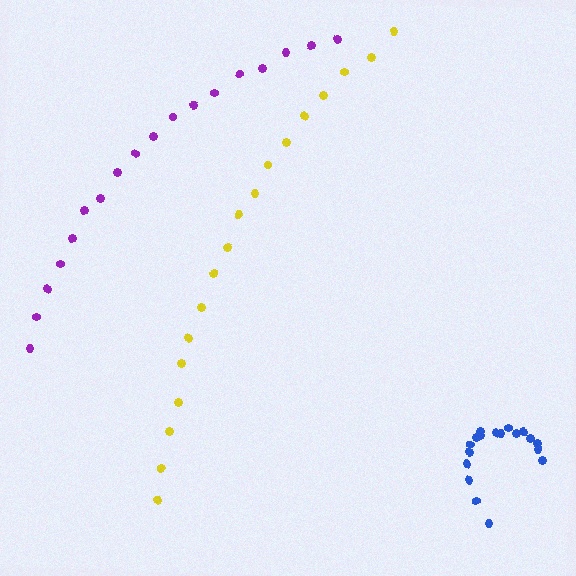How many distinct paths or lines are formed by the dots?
There are 3 distinct paths.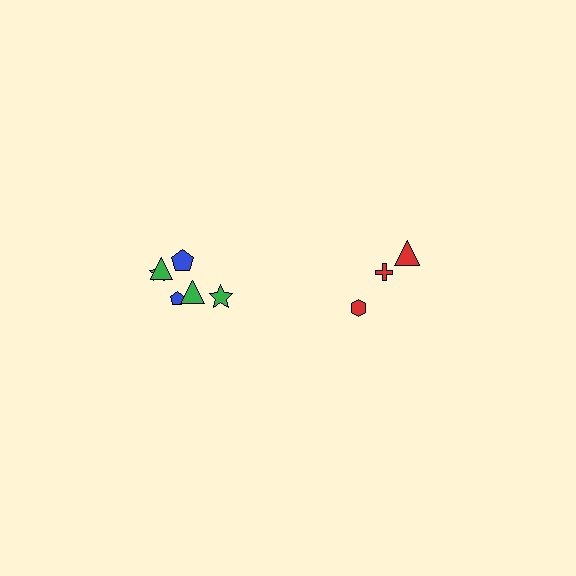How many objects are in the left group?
There are 6 objects.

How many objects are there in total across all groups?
There are 9 objects.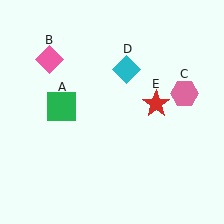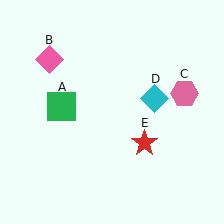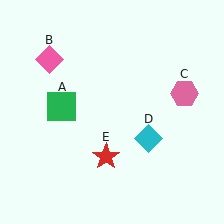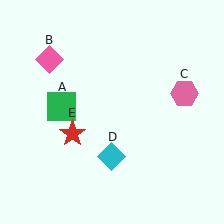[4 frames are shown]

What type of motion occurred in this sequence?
The cyan diamond (object D), red star (object E) rotated clockwise around the center of the scene.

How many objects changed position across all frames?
2 objects changed position: cyan diamond (object D), red star (object E).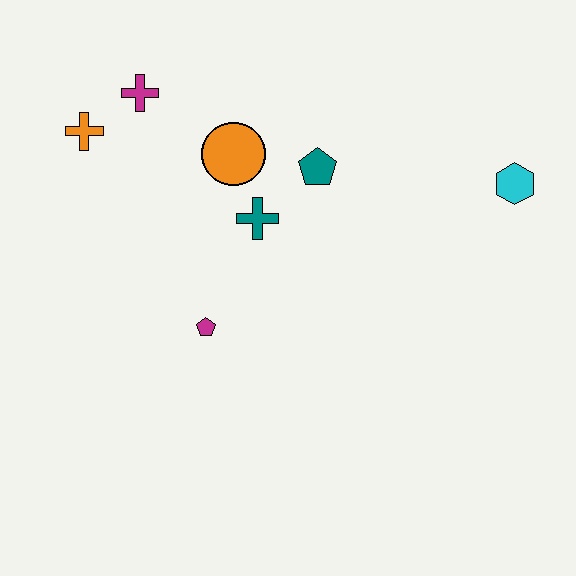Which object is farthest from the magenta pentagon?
The cyan hexagon is farthest from the magenta pentagon.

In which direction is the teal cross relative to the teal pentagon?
The teal cross is to the left of the teal pentagon.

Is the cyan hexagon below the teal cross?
No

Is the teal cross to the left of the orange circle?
No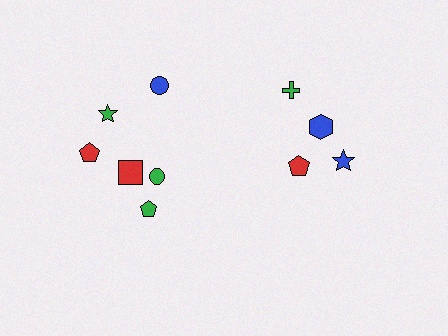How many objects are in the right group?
There are 4 objects.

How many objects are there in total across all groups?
There are 10 objects.